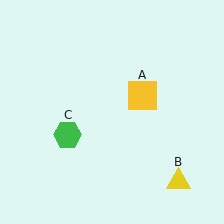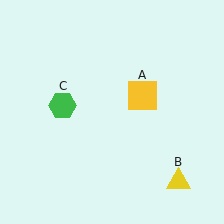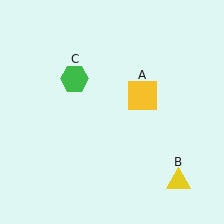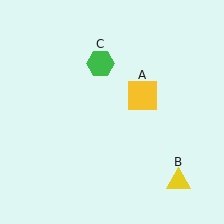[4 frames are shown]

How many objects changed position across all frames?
1 object changed position: green hexagon (object C).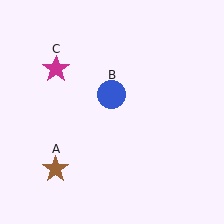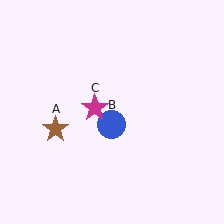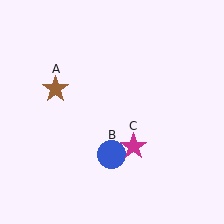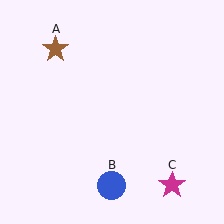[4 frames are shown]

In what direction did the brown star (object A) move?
The brown star (object A) moved up.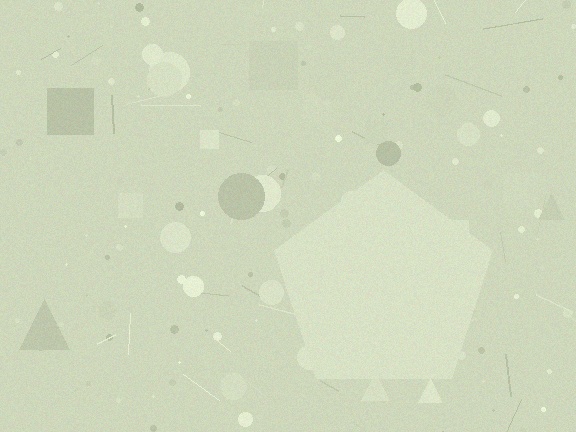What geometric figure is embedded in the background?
A pentagon is embedded in the background.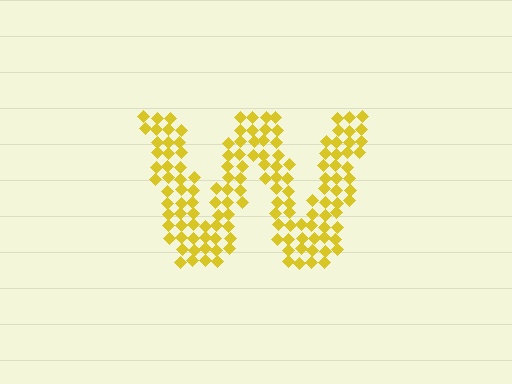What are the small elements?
The small elements are diamonds.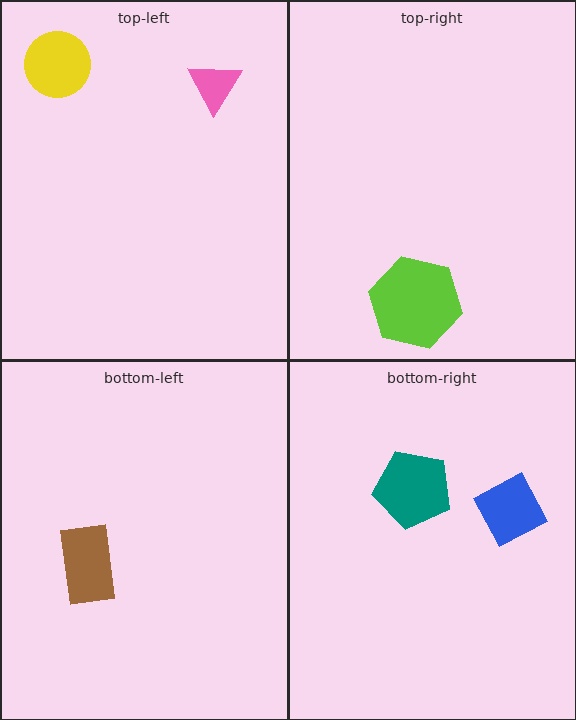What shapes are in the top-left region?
The pink triangle, the yellow circle.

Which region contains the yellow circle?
The top-left region.